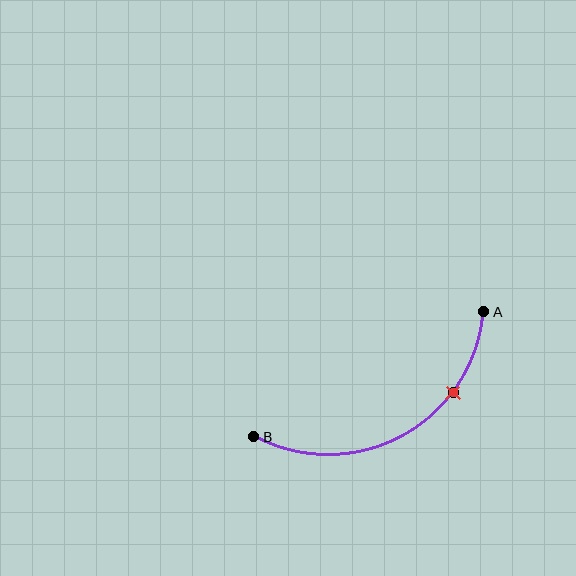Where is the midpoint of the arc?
The arc midpoint is the point on the curve farthest from the straight line joining A and B. It sits below that line.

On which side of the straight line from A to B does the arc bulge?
The arc bulges below the straight line connecting A and B.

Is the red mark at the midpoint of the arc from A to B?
No. The red mark lies on the arc but is closer to endpoint A. The arc midpoint would be at the point on the curve equidistant along the arc from both A and B.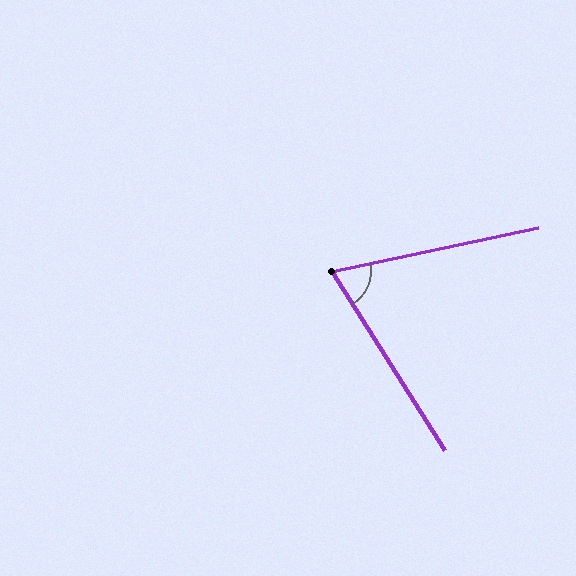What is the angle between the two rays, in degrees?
Approximately 70 degrees.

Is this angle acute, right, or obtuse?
It is acute.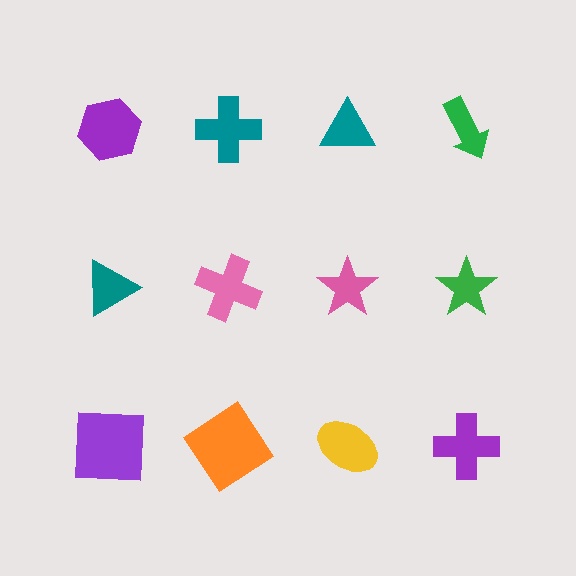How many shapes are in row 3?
4 shapes.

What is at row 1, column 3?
A teal triangle.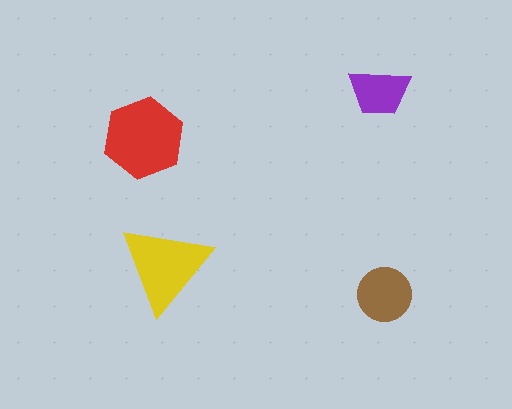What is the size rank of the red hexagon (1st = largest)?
1st.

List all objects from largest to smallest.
The red hexagon, the yellow triangle, the brown circle, the purple trapezoid.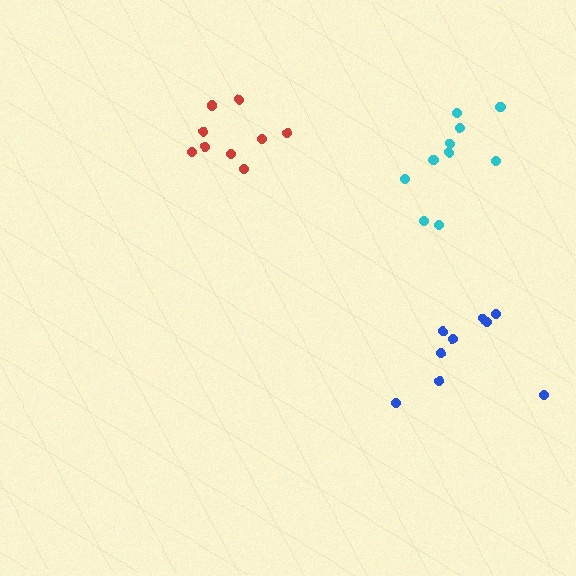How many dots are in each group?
Group 1: 9 dots, Group 2: 9 dots, Group 3: 10 dots (28 total).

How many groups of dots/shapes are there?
There are 3 groups.